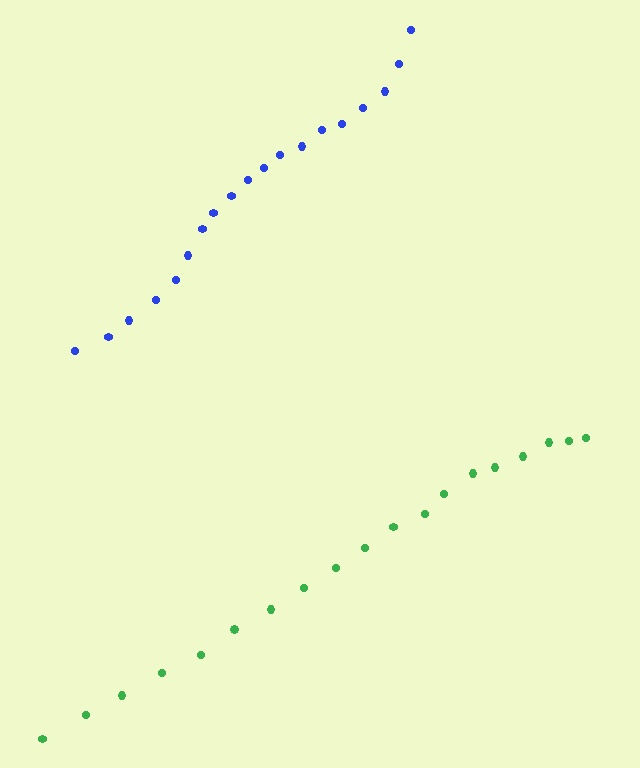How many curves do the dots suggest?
There are 2 distinct paths.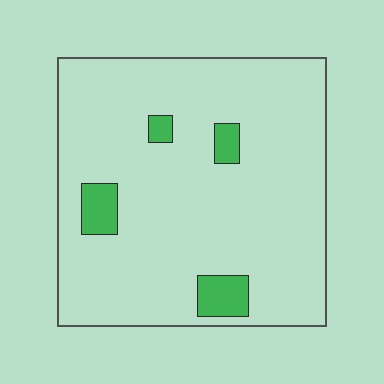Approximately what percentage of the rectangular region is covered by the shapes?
Approximately 10%.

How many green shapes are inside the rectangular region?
4.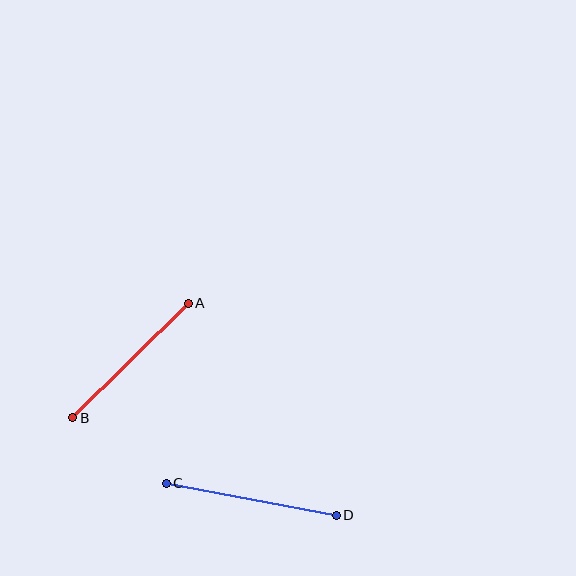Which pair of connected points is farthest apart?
Points C and D are farthest apart.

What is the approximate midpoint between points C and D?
The midpoint is at approximately (251, 499) pixels.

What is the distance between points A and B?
The distance is approximately 163 pixels.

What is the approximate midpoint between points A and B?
The midpoint is at approximately (131, 361) pixels.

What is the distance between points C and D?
The distance is approximately 173 pixels.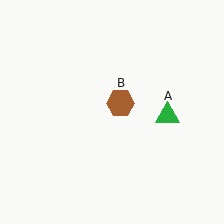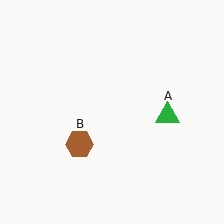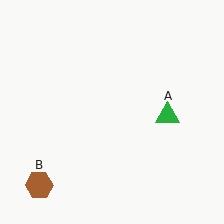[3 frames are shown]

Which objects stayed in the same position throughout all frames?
Green triangle (object A) remained stationary.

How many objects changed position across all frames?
1 object changed position: brown hexagon (object B).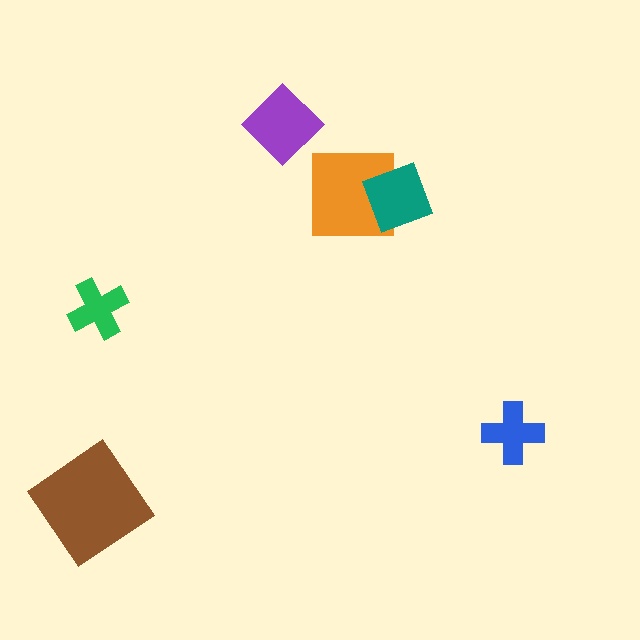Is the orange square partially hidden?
Yes, it is partially covered by another shape.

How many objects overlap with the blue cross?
0 objects overlap with the blue cross.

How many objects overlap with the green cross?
0 objects overlap with the green cross.